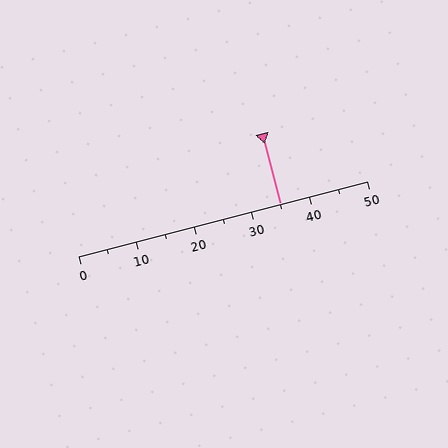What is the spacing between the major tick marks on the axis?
The major ticks are spaced 10 apart.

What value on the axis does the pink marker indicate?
The marker indicates approximately 35.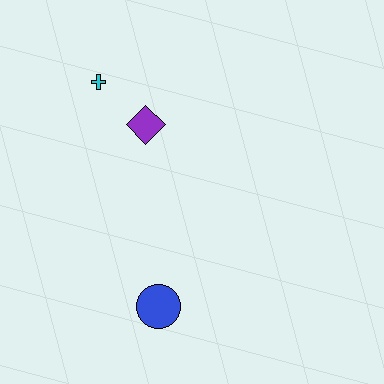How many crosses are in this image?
There is 1 cross.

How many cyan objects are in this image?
There is 1 cyan object.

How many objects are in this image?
There are 3 objects.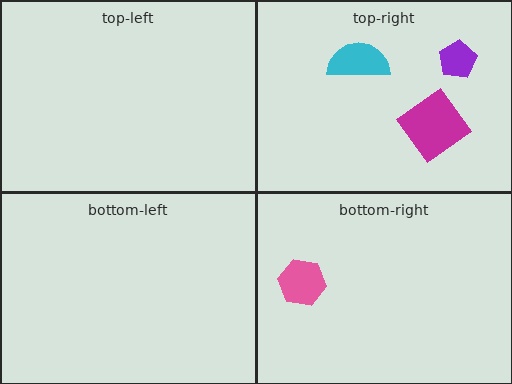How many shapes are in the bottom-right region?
1.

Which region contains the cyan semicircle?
The top-right region.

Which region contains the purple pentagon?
The top-right region.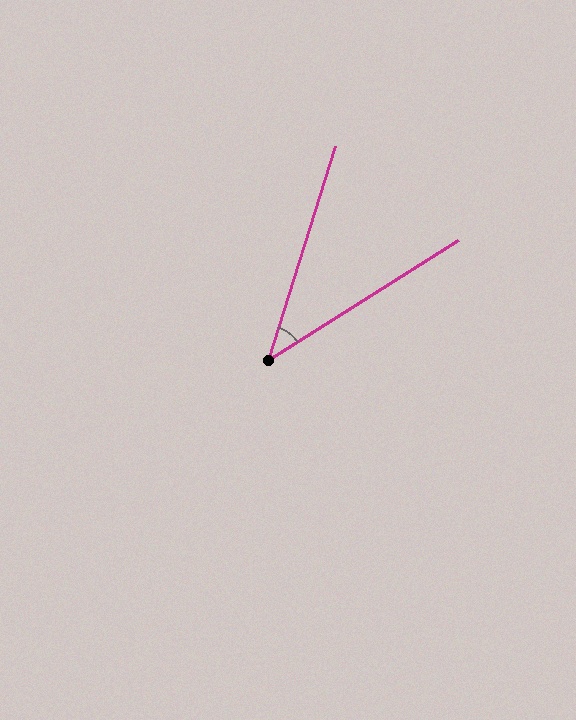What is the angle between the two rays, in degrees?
Approximately 40 degrees.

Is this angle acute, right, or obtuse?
It is acute.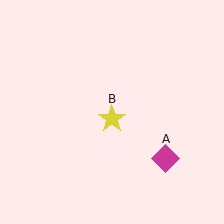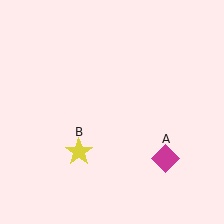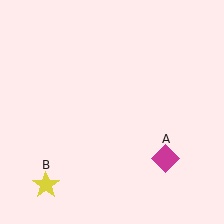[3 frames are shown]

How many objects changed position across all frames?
1 object changed position: yellow star (object B).